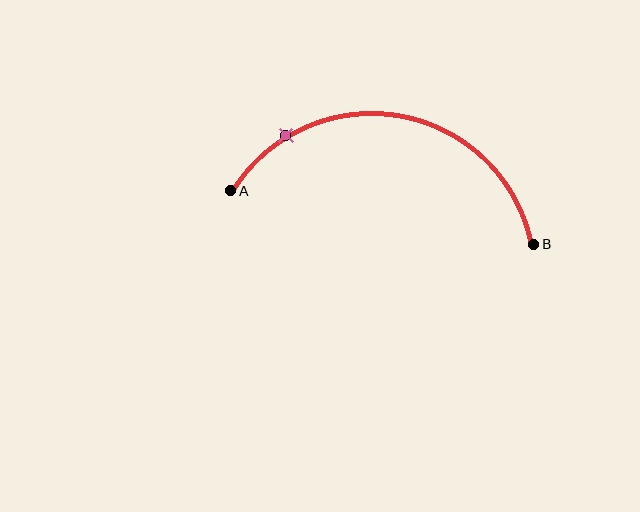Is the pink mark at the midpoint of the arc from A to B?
No. The pink mark lies on the arc but is closer to endpoint A. The arc midpoint would be at the point on the curve equidistant along the arc from both A and B.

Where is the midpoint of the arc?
The arc midpoint is the point on the curve farthest from the straight line joining A and B. It sits above that line.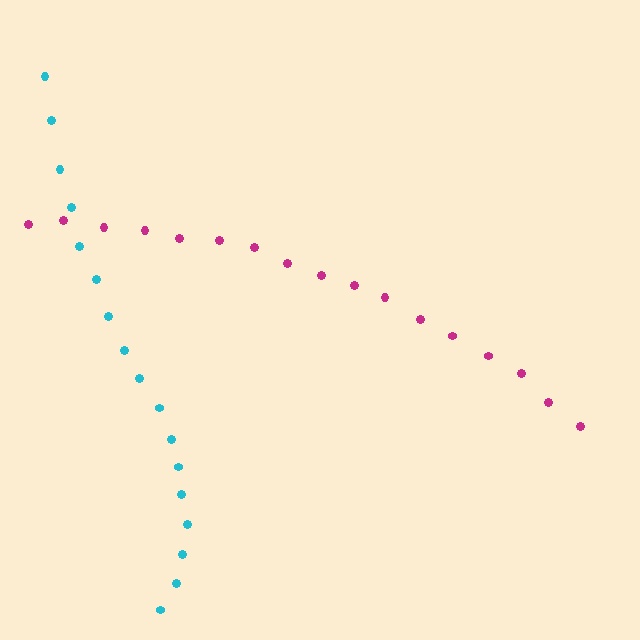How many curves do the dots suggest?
There are 2 distinct paths.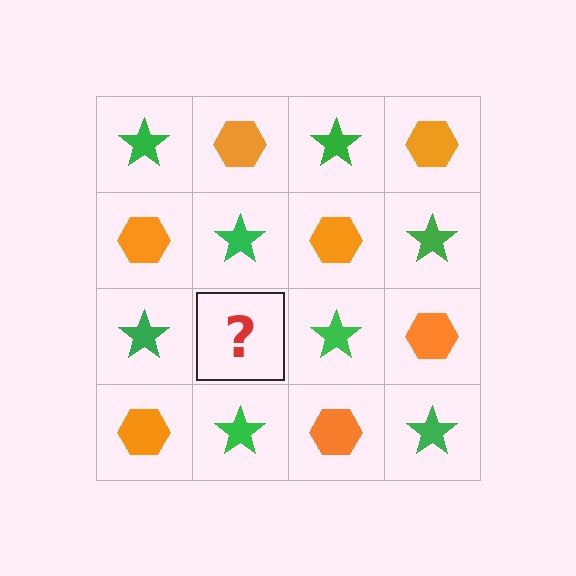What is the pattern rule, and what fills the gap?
The rule is that it alternates green star and orange hexagon in a checkerboard pattern. The gap should be filled with an orange hexagon.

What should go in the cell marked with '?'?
The missing cell should contain an orange hexagon.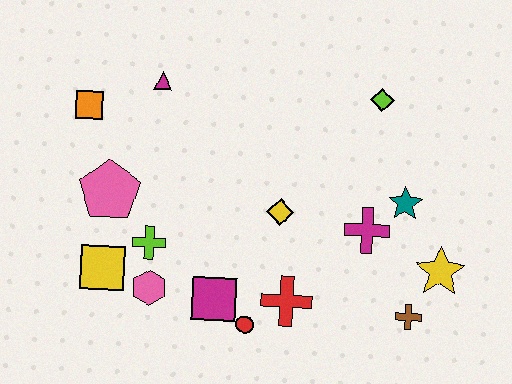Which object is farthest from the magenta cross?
The orange square is farthest from the magenta cross.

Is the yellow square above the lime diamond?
No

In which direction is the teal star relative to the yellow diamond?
The teal star is to the right of the yellow diamond.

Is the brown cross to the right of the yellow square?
Yes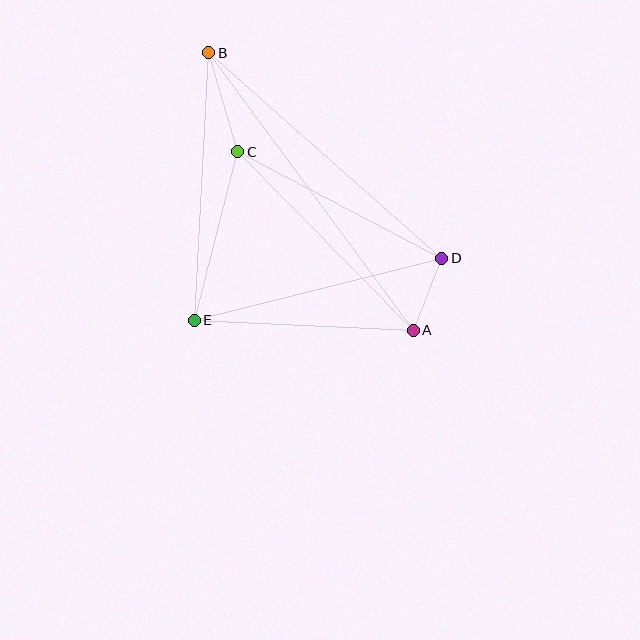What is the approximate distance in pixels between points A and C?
The distance between A and C is approximately 250 pixels.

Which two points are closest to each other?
Points A and D are closest to each other.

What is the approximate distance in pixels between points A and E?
The distance between A and E is approximately 219 pixels.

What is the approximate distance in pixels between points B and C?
The distance between B and C is approximately 103 pixels.